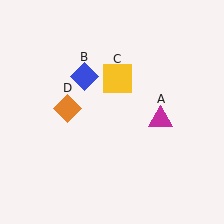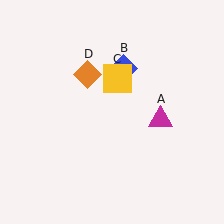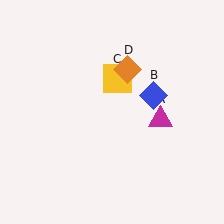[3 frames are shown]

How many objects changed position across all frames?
2 objects changed position: blue diamond (object B), orange diamond (object D).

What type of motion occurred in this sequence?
The blue diamond (object B), orange diamond (object D) rotated clockwise around the center of the scene.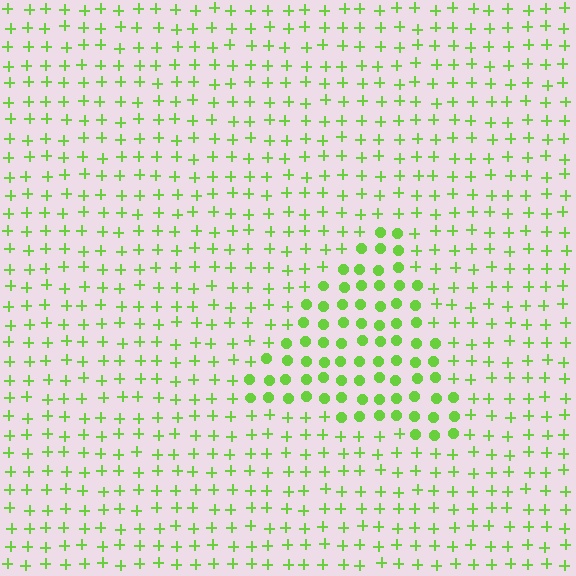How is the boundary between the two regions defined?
The boundary is defined by a change in element shape: circles inside vs. plus signs outside. All elements share the same color and spacing.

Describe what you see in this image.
The image is filled with small lime elements arranged in a uniform grid. A triangle-shaped region contains circles, while the surrounding area contains plus signs. The boundary is defined purely by the change in element shape.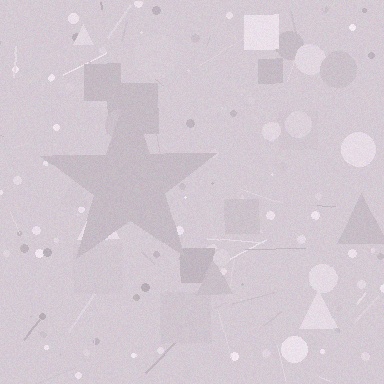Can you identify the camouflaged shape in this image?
The camouflaged shape is a star.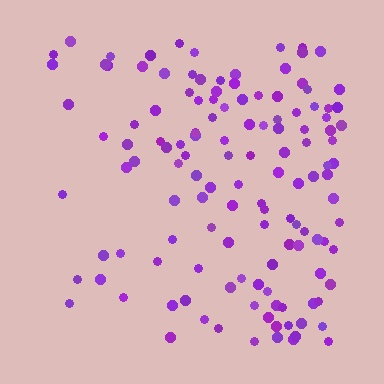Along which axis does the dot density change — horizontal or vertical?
Horizontal.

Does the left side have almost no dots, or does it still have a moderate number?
Still a moderate number, just noticeably fewer than the right.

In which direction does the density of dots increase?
From left to right, with the right side densest.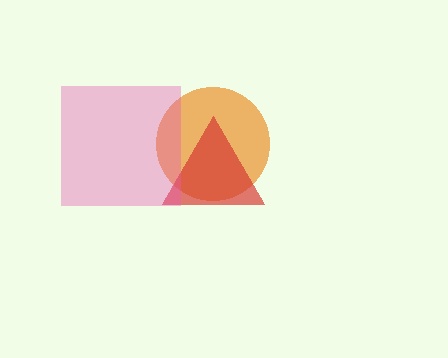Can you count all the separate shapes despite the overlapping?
Yes, there are 3 separate shapes.